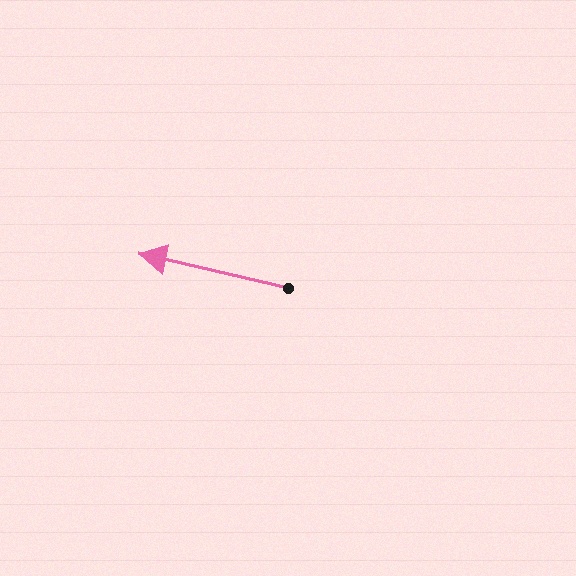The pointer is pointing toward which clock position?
Roughly 9 o'clock.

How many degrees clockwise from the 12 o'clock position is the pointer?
Approximately 283 degrees.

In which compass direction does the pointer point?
West.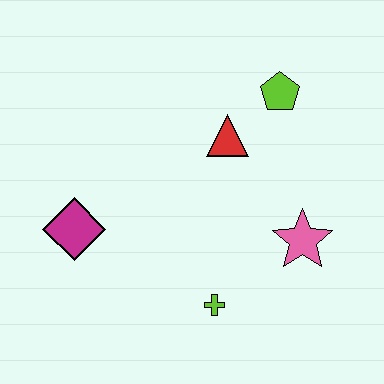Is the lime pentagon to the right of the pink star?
No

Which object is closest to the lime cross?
The pink star is closest to the lime cross.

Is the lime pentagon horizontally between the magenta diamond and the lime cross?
No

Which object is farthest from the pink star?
The magenta diamond is farthest from the pink star.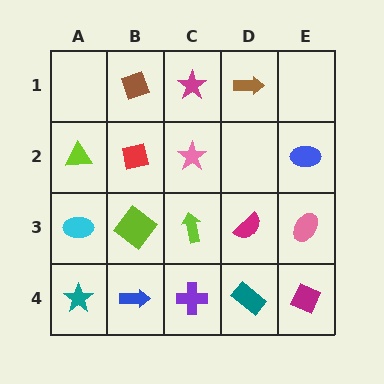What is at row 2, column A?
A lime triangle.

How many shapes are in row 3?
5 shapes.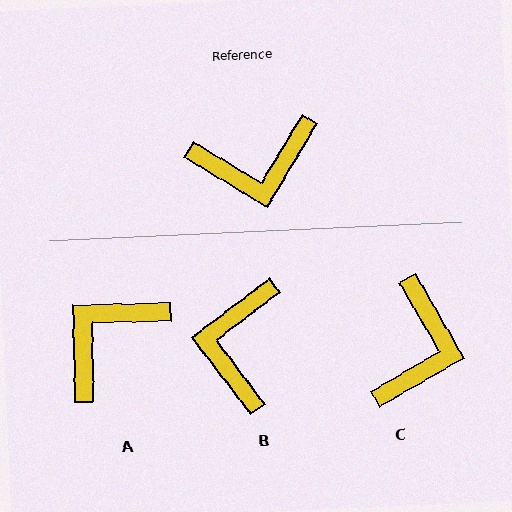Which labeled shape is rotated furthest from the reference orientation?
A, about 148 degrees away.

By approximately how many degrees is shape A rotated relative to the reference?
Approximately 148 degrees clockwise.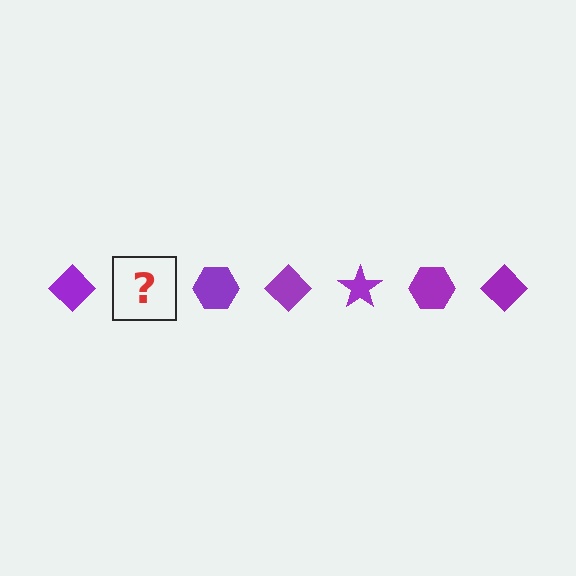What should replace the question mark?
The question mark should be replaced with a purple star.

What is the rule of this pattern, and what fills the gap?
The rule is that the pattern cycles through diamond, star, hexagon shapes in purple. The gap should be filled with a purple star.